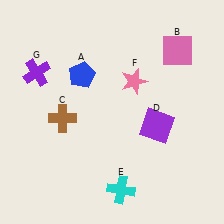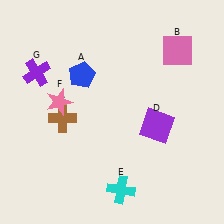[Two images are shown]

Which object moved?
The pink star (F) moved left.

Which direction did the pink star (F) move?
The pink star (F) moved left.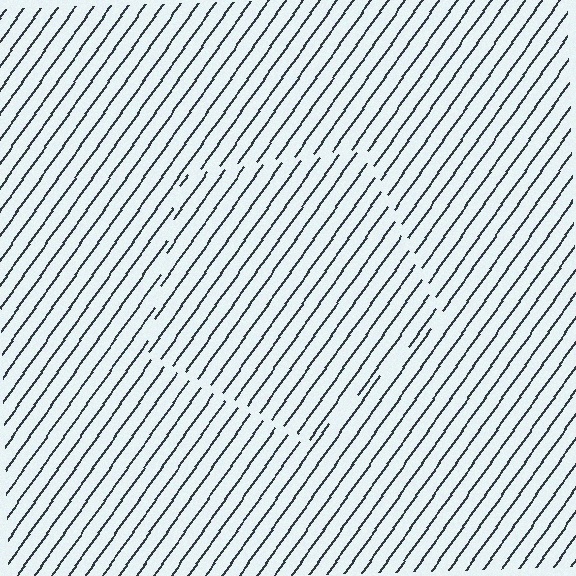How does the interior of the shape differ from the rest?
The interior of the shape contains the same grating, shifted by half a period — the contour is defined by the phase discontinuity where line-ends from the inner and outer gratings abut.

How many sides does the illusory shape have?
5 sides — the line-ends trace a pentagon.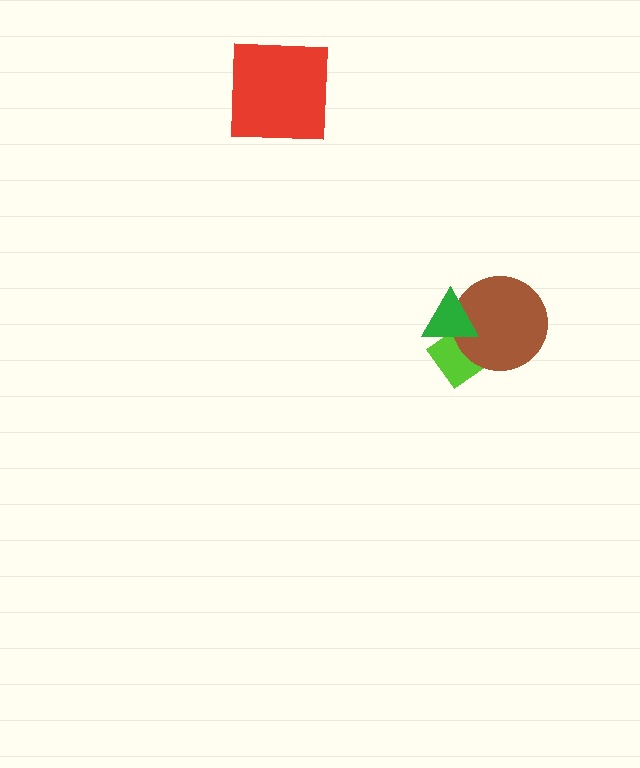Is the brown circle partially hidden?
Yes, it is partially covered by another shape.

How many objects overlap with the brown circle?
2 objects overlap with the brown circle.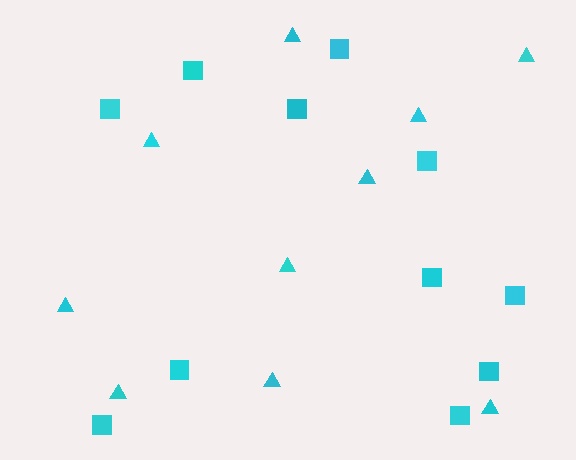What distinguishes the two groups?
There are 2 groups: one group of triangles (10) and one group of squares (11).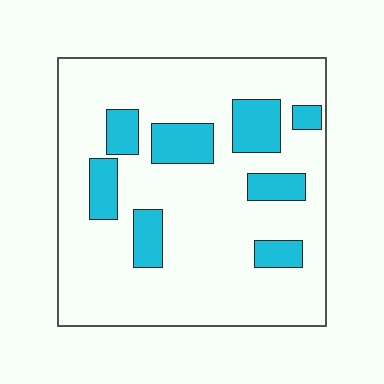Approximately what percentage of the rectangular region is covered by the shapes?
Approximately 20%.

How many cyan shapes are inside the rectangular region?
8.